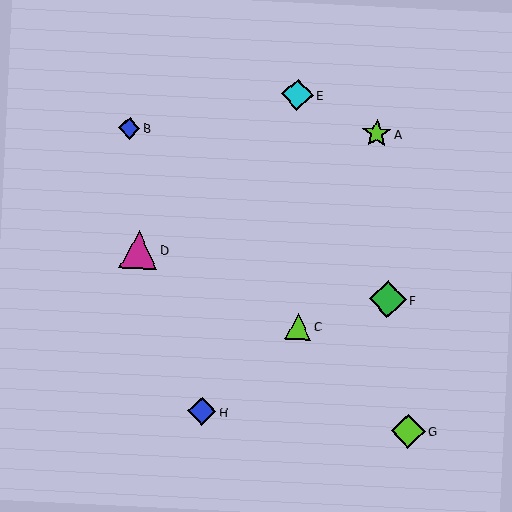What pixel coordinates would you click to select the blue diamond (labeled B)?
Click at (129, 128) to select the blue diamond B.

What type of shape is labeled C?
Shape C is a lime triangle.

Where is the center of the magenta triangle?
The center of the magenta triangle is at (139, 250).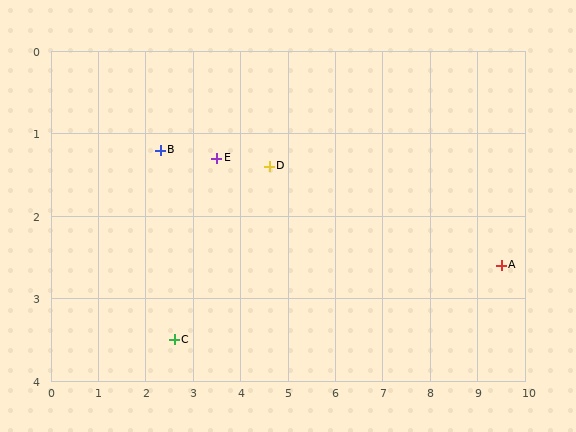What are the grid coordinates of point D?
Point D is at approximately (4.6, 1.4).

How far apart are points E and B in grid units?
Points E and B are about 1.2 grid units apart.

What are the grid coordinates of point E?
Point E is at approximately (3.5, 1.3).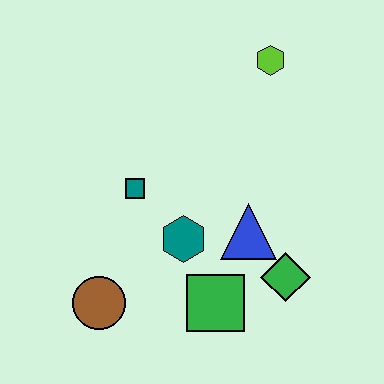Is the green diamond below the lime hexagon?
Yes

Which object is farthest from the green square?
The lime hexagon is farthest from the green square.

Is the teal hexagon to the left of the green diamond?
Yes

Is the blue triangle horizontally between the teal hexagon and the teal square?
No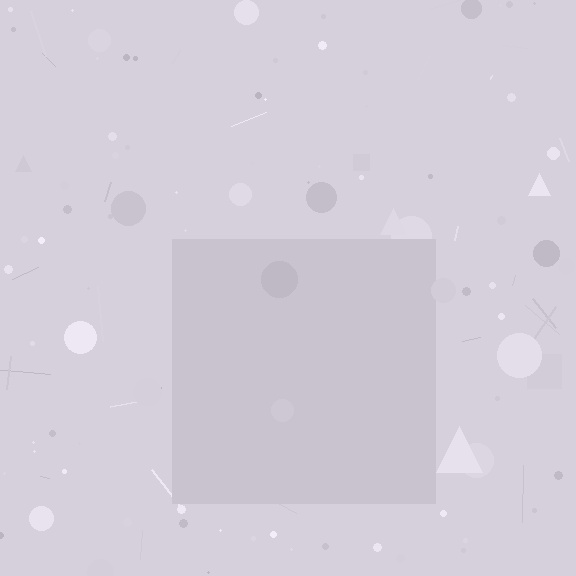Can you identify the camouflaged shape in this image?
The camouflaged shape is a square.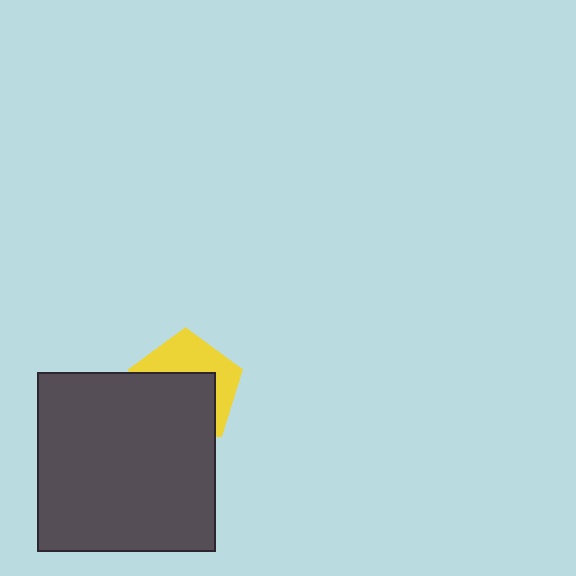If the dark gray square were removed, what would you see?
You would see the complete yellow pentagon.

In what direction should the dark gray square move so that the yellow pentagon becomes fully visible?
The dark gray square should move down. That is the shortest direction to clear the overlap and leave the yellow pentagon fully visible.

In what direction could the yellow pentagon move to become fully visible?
The yellow pentagon could move up. That would shift it out from behind the dark gray square entirely.